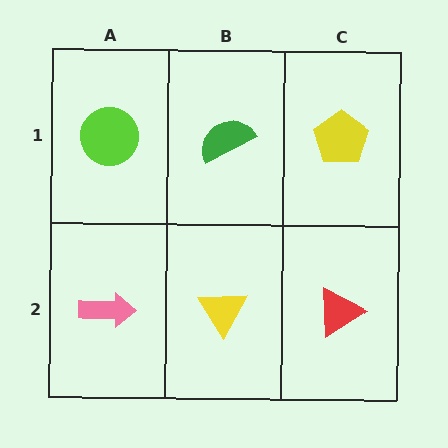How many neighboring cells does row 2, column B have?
3.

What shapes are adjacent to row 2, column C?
A yellow pentagon (row 1, column C), a yellow triangle (row 2, column B).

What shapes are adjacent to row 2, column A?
A lime circle (row 1, column A), a yellow triangle (row 2, column B).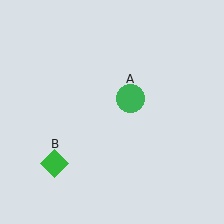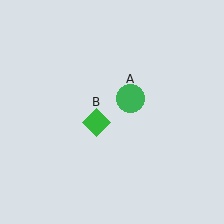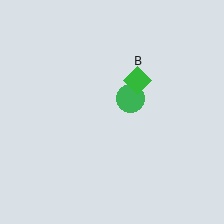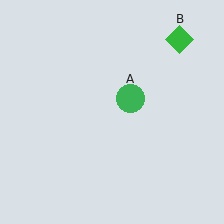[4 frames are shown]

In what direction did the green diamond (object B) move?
The green diamond (object B) moved up and to the right.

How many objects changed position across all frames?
1 object changed position: green diamond (object B).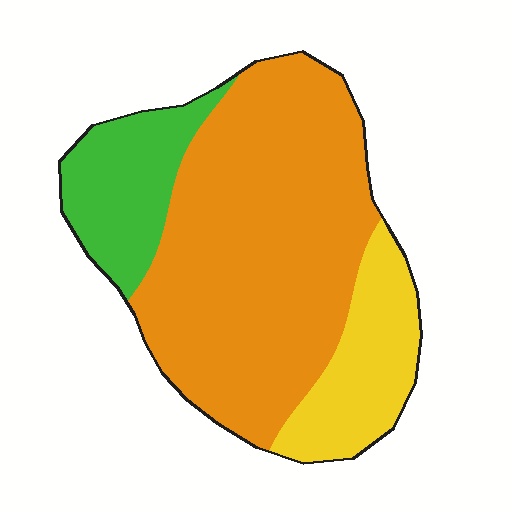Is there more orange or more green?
Orange.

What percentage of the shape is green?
Green covers around 15% of the shape.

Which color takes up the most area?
Orange, at roughly 65%.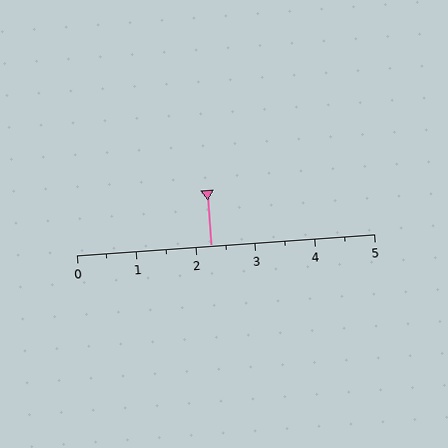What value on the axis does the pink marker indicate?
The marker indicates approximately 2.2.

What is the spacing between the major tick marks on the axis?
The major ticks are spaced 1 apart.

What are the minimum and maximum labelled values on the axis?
The axis runs from 0 to 5.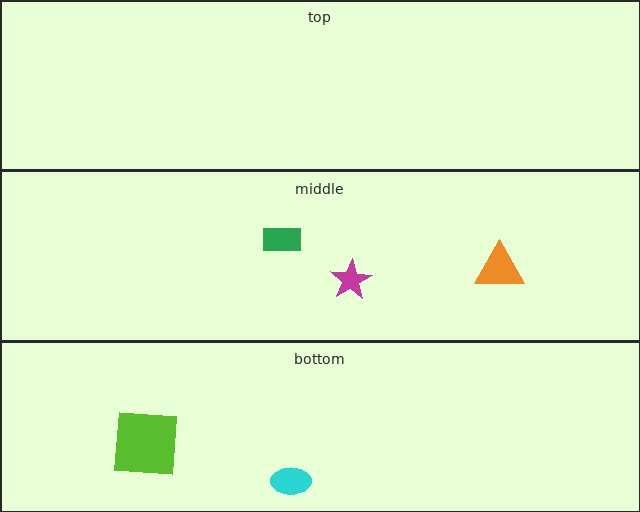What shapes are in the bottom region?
The cyan ellipse, the lime square.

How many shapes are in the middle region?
3.